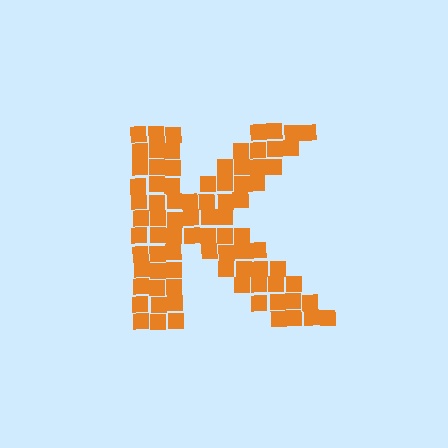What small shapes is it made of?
It is made of small squares.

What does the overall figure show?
The overall figure shows the letter K.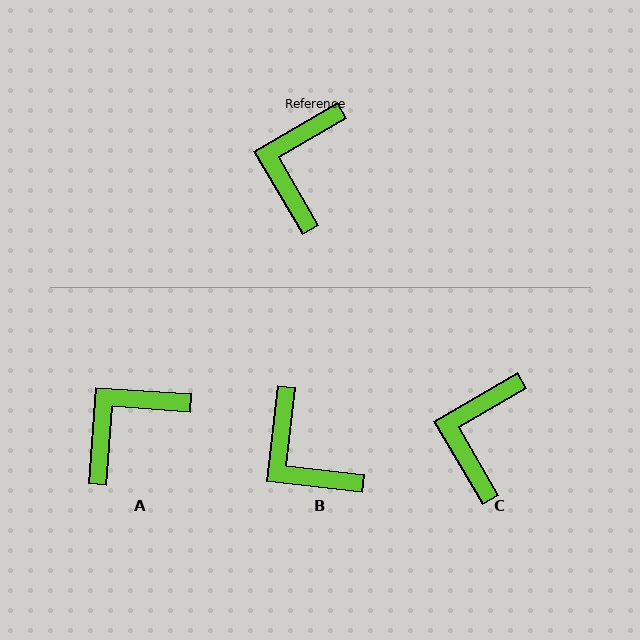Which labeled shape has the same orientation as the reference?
C.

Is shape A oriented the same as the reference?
No, it is off by about 34 degrees.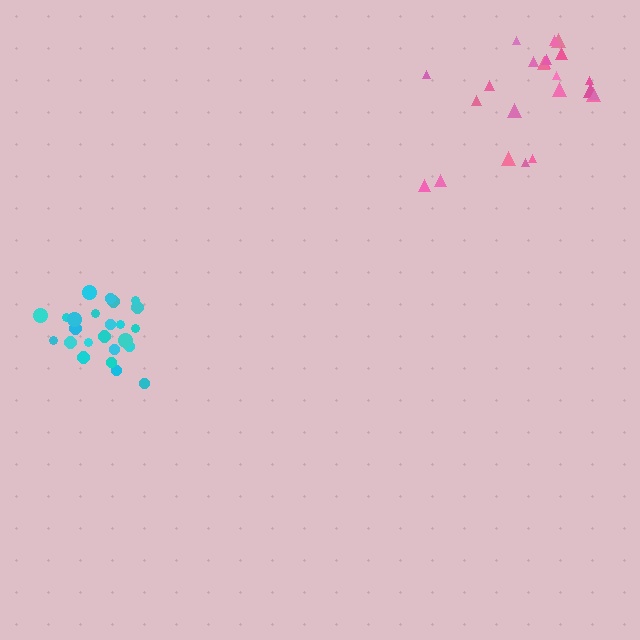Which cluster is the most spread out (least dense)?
Pink.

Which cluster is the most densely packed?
Cyan.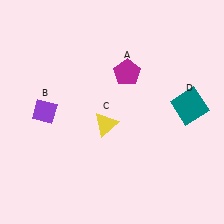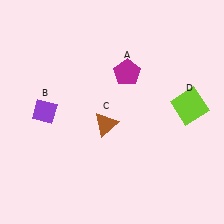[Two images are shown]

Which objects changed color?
C changed from yellow to brown. D changed from teal to lime.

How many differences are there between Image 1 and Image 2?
There are 2 differences between the two images.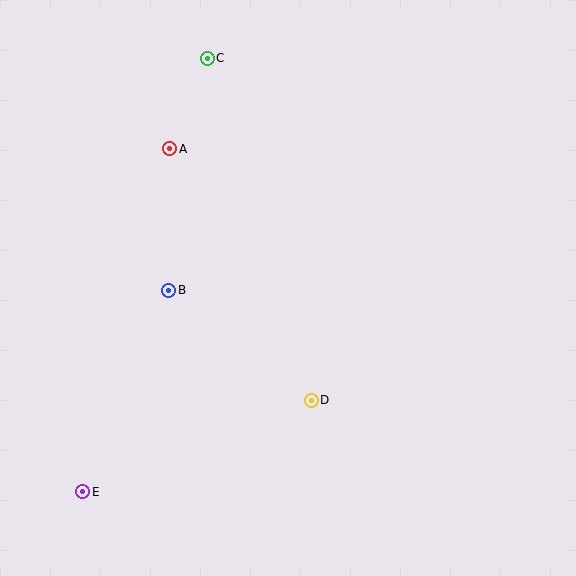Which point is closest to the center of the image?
Point D at (311, 400) is closest to the center.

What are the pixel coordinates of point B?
Point B is at (169, 290).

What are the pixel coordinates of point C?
Point C is at (207, 58).